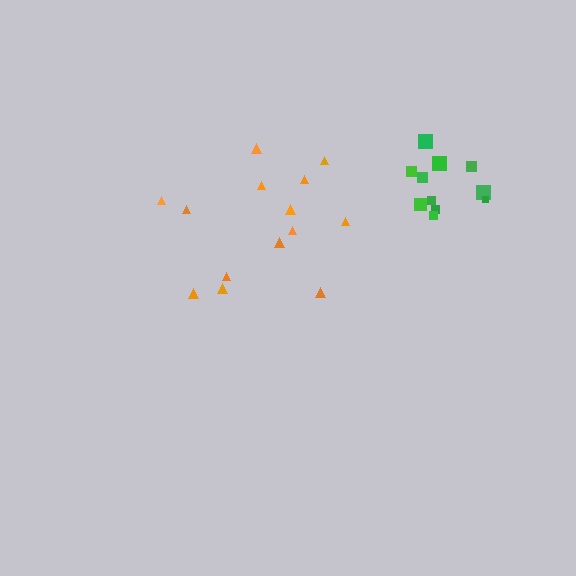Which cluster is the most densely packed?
Green.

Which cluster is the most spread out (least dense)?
Orange.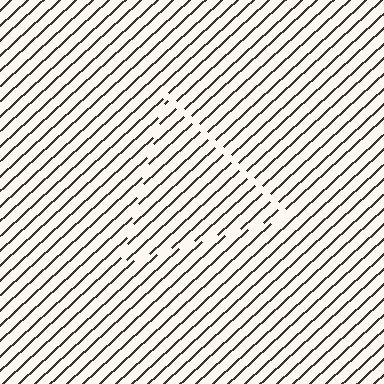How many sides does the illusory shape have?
3 sides — the line-ends trace a triangle.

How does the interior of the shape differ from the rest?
The interior of the shape contains the same grating, shifted by half a period — the contour is defined by the phase discontinuity where line-ends from the inner and outer gratings abut.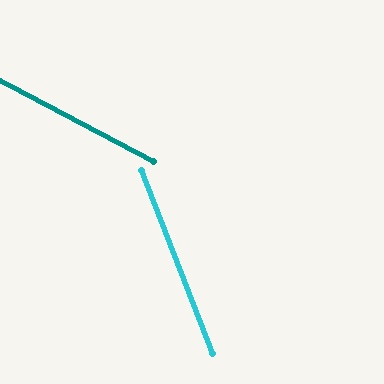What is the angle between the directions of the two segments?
Approximately 41 degrees.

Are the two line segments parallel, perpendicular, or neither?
Neither parallel nor perpendicular — they differ by about 41°.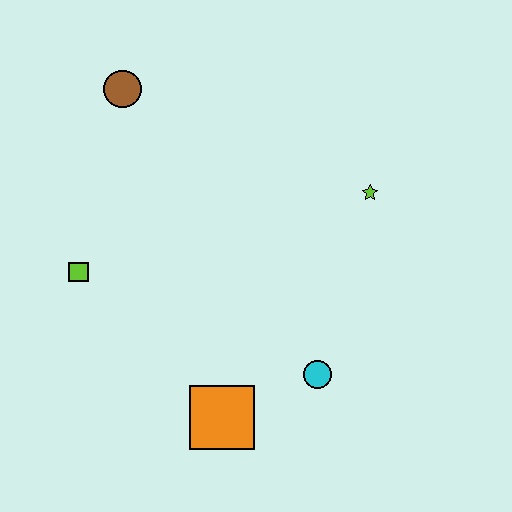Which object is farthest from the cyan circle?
The brown circle is farthest from the cyan circle.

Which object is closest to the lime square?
The brown circle is closest to the lime square.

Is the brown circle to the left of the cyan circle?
Yes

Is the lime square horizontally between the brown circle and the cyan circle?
No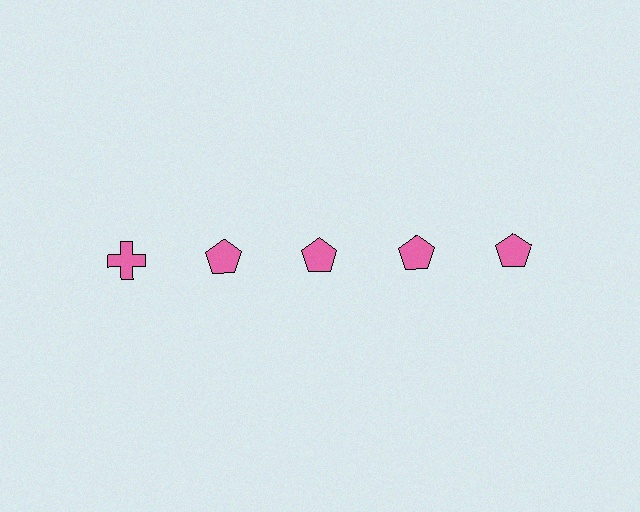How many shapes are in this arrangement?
There are 5 shapes arranged in a grid pattern.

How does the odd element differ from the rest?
It has a different shape: cross instead of pentagon.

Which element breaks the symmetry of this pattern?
The pink cross in the top row, leftmost column breaks the symmetry. All other shapes are pink pentagons.